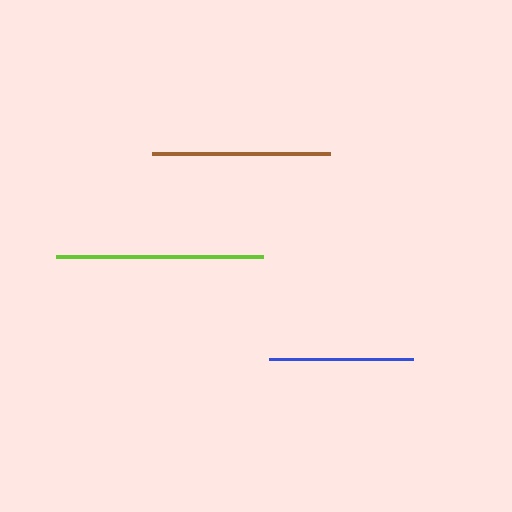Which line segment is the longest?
The lime line is the longest at approximately 208 pixels.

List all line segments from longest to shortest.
From longest to shortest: lime, brown, blue.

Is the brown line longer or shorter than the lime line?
The lime line is longer than the brown line.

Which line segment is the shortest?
The blue line is the shortest at approximately 144 pixels.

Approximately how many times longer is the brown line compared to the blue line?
The brown line is approximately 1.2 times the length of the blue line.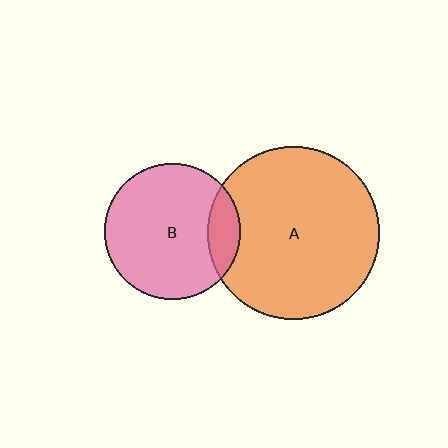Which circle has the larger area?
Circle A (orange).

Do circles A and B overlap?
Yes.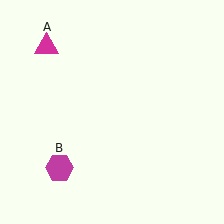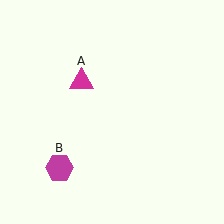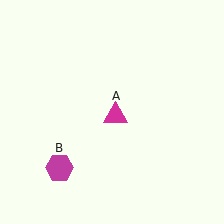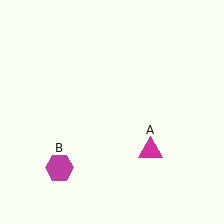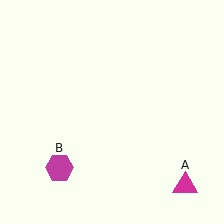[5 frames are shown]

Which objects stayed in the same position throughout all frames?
Magenta hexagon (object B) remained stationary.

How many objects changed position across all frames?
1 object changed position: magenta triangle (object A).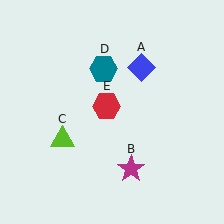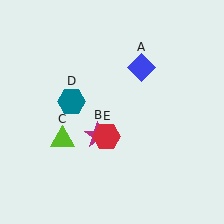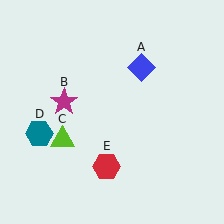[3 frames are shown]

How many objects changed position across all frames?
3 objects changed position: magenta star (object B), teal hexagon (object D), red hexagon (object E).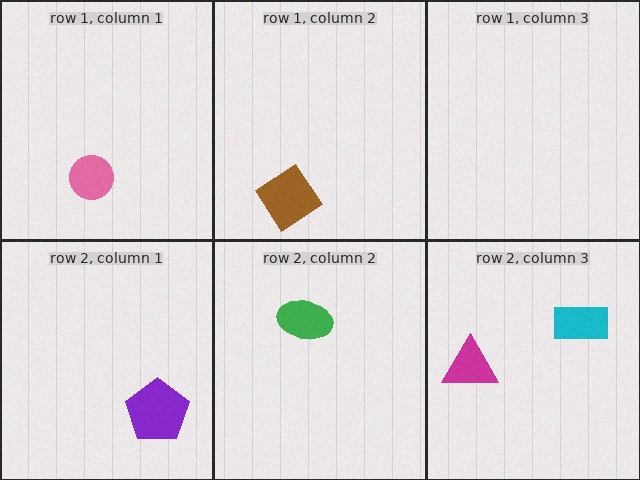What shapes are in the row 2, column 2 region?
The green ellipse.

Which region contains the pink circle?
The row 1, column 1 region.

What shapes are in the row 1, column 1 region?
The pink circle.